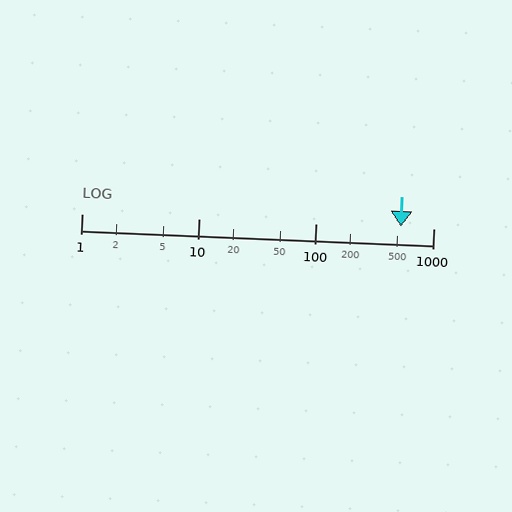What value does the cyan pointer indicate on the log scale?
The pointer indicates approximately 530.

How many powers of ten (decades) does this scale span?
The scale spans 3 decades, from 1 to 1000.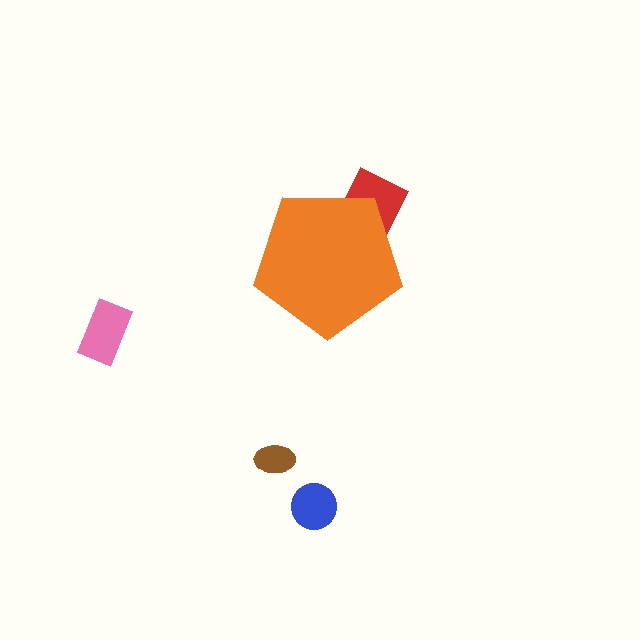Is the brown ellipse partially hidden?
No, the brown ellipse is fully visible.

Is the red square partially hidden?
Yes, the red square is partially hidden behind the orange pentagon.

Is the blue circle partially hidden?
No, the blue circle is fully visible.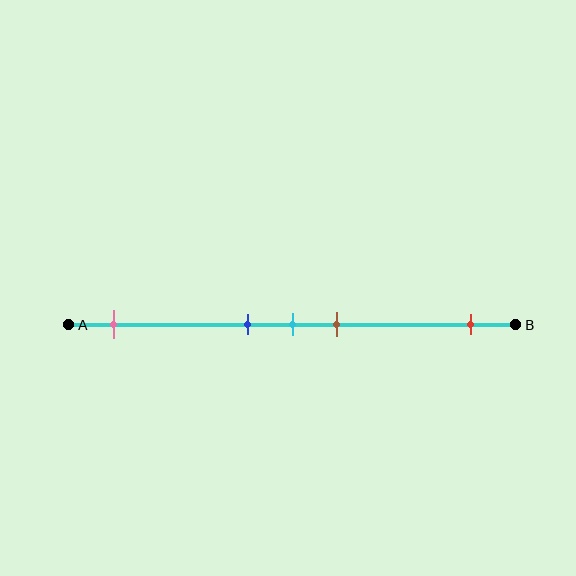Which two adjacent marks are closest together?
The blue and cyan marks are the closest adjacent pair.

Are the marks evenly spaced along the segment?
No, the marks are not evenly spaced.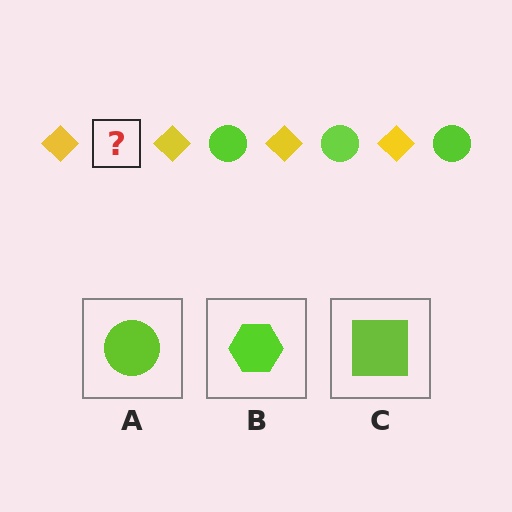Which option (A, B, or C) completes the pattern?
A.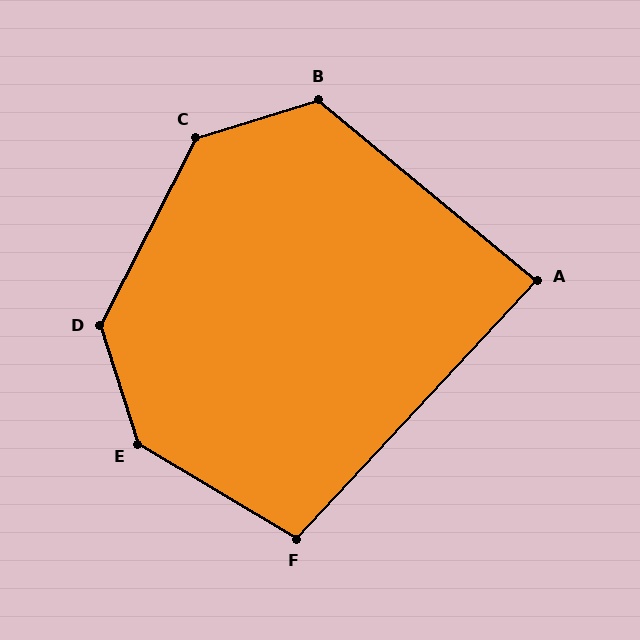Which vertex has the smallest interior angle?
A, at approximately 87 degrees.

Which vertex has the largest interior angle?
E, at approximately 139 degrees.